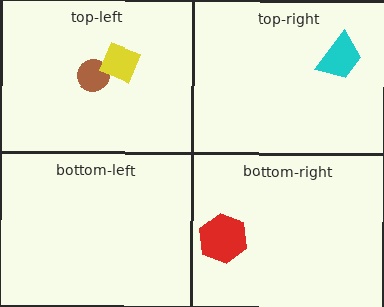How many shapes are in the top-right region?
1.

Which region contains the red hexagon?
The bottom-right region.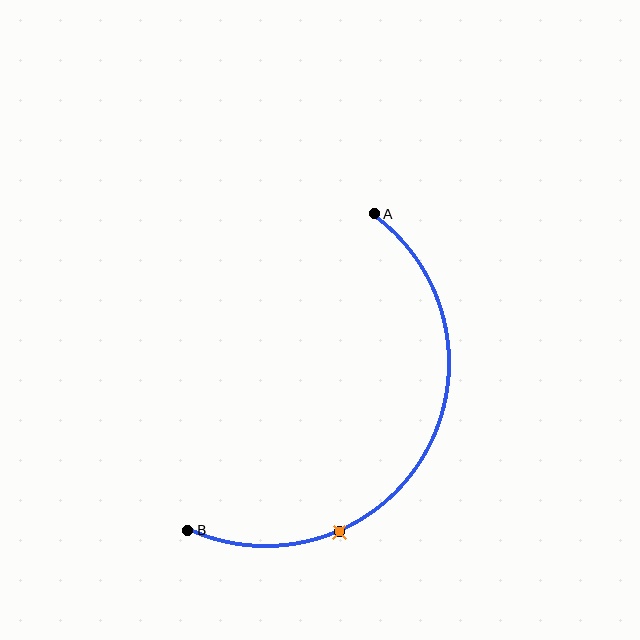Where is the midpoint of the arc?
The arc midpoint is the point on the curve farthest from the straight line joining A and B. It sits to the right of that line.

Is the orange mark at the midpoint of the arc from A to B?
No. The orange mark lies on the arc but is closer to endpoint B. The arc midpoint would be at the point on the curve equidistant along the arc from both A and B.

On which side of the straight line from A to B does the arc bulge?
The arc bulges to the right of the straight line connecting A and B.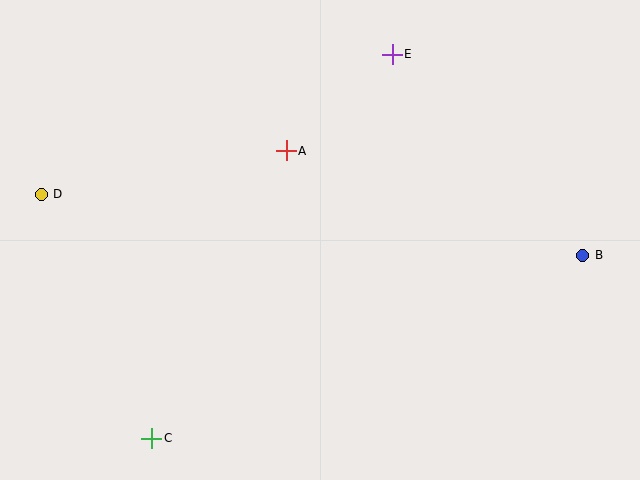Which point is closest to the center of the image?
Point A at (286, 151) is closest to the center.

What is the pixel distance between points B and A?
The distance between B and A is 314 pixels.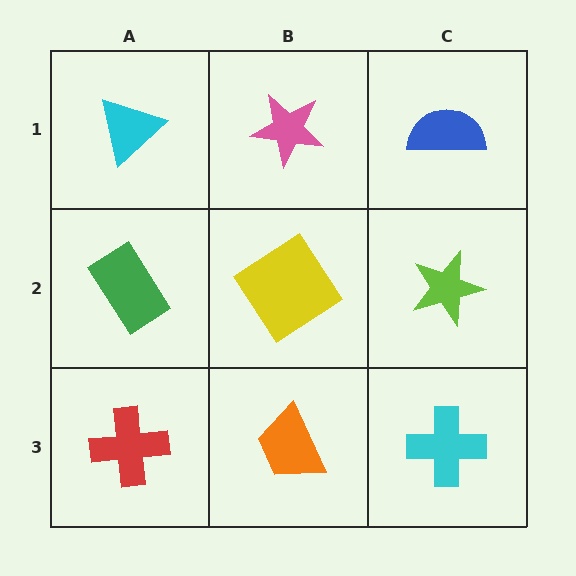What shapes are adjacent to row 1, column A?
A green rectangle (row 2, column A), a pink star (row 1, column B).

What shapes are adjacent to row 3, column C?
A lime star (row 2, column C), an orange trapezoid (row 3, column B).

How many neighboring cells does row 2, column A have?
3.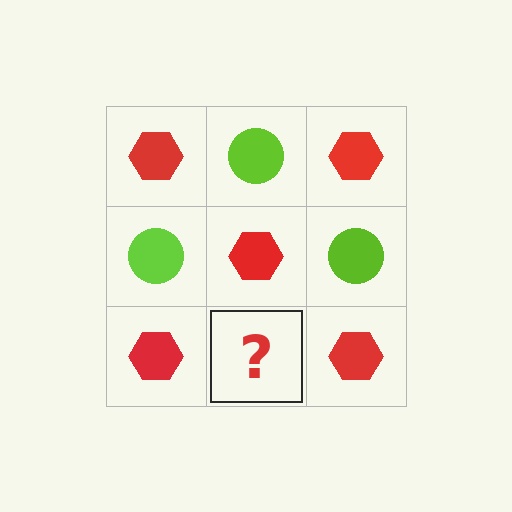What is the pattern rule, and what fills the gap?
The rule is that it alternates red hexagon and lime circle in a checkerboard pattern. The gap should be filled with a lime circle.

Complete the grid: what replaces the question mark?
The question mark should be replaced with a lime circle.